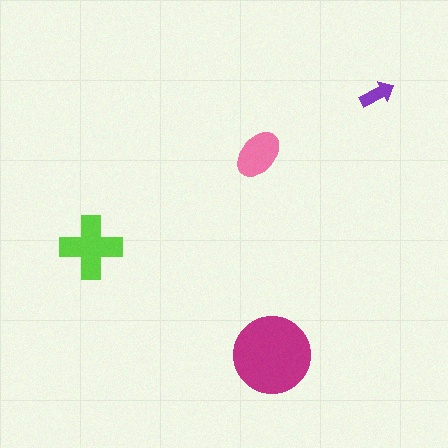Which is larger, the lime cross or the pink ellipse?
The lime cross.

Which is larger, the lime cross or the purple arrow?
The lime cross.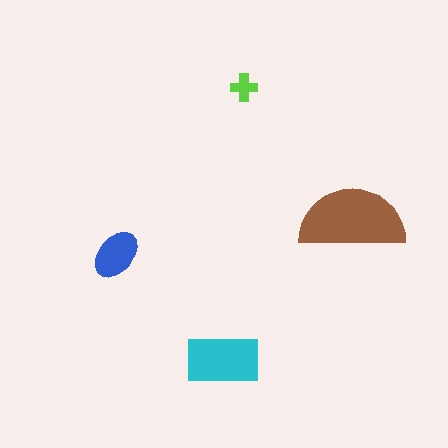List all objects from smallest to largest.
The lime cross, the blue ellipse, the cyan rectangle, the brown semicircle.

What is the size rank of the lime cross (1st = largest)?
4th.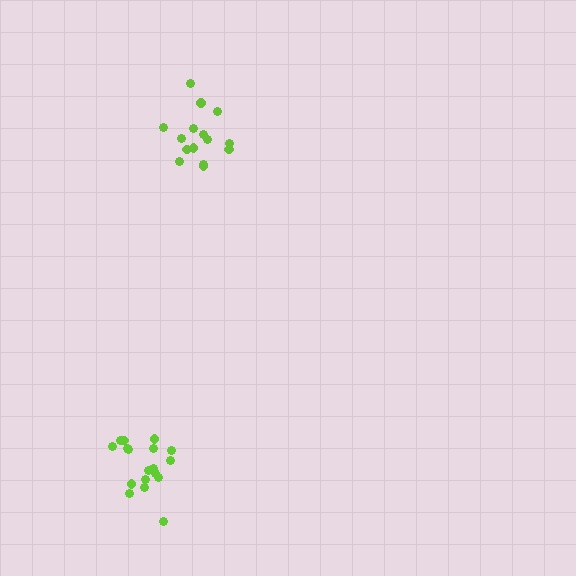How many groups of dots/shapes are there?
There are 2 groups.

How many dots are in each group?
Group 1: 15 dots, Group 2: 18 dots (33 total).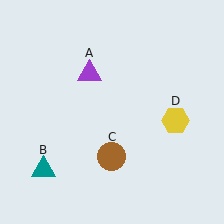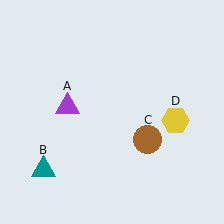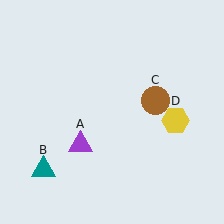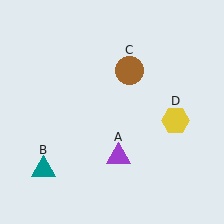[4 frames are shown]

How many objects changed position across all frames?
2 objects changed position: purple triangle (object A), brown circle (object C).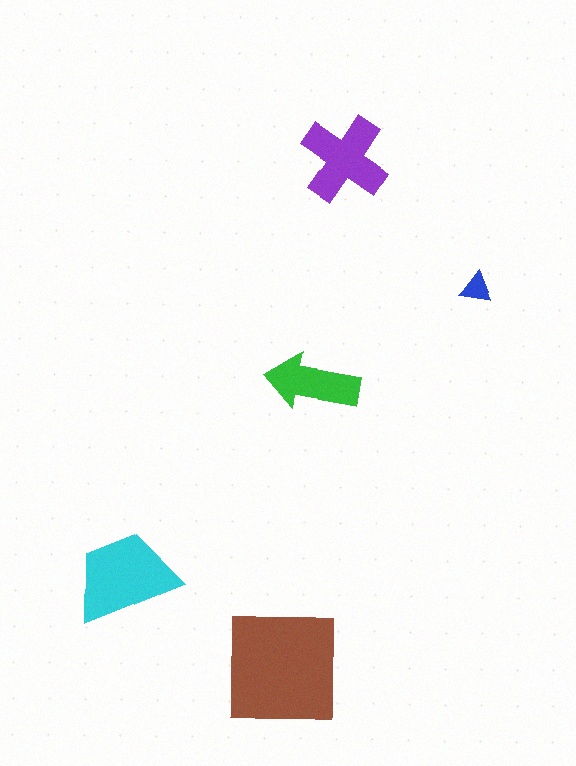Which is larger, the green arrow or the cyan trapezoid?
The cyan trapezoid.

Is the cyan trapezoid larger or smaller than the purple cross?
Larger.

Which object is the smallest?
The blue triangle.